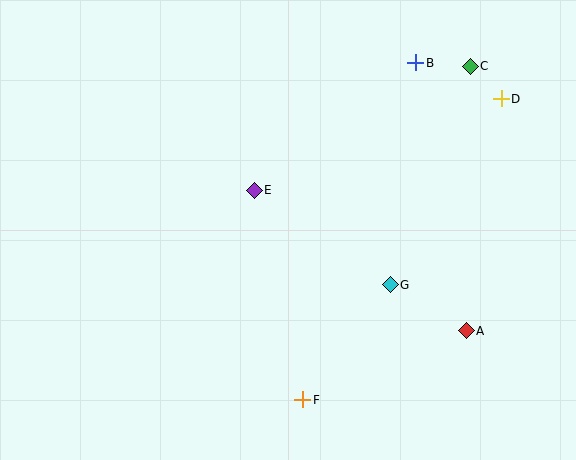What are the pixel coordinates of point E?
Point E is at (254, 190).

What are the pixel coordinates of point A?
Point A is at (466, 331).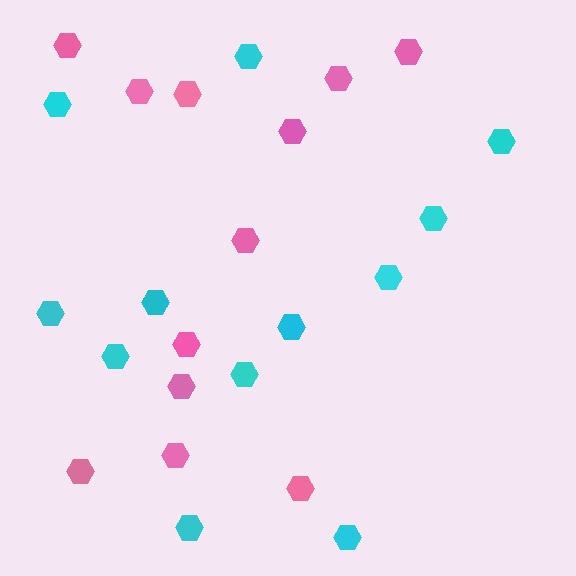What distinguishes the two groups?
There are 2 groups: one group of pink hexagons (12) and one group of cyan hexagons (12).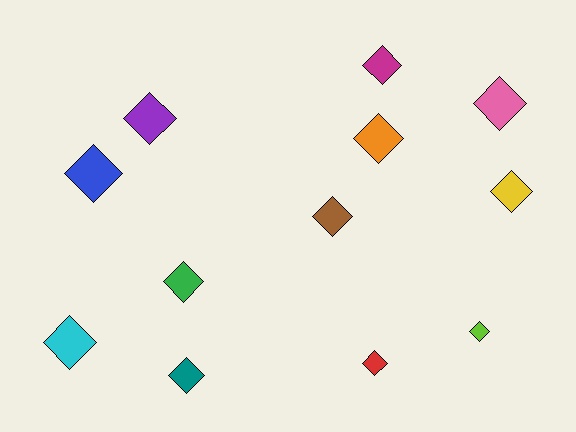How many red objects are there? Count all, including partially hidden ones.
There is 1 red object.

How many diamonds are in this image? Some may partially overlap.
There are 12 diamonds.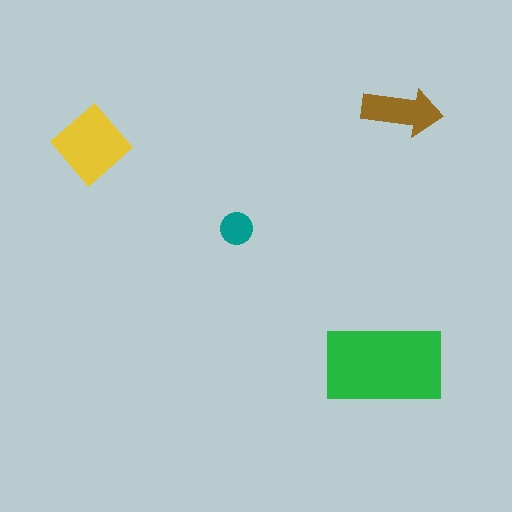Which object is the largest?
The green rectangle.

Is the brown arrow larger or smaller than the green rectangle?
Smaller.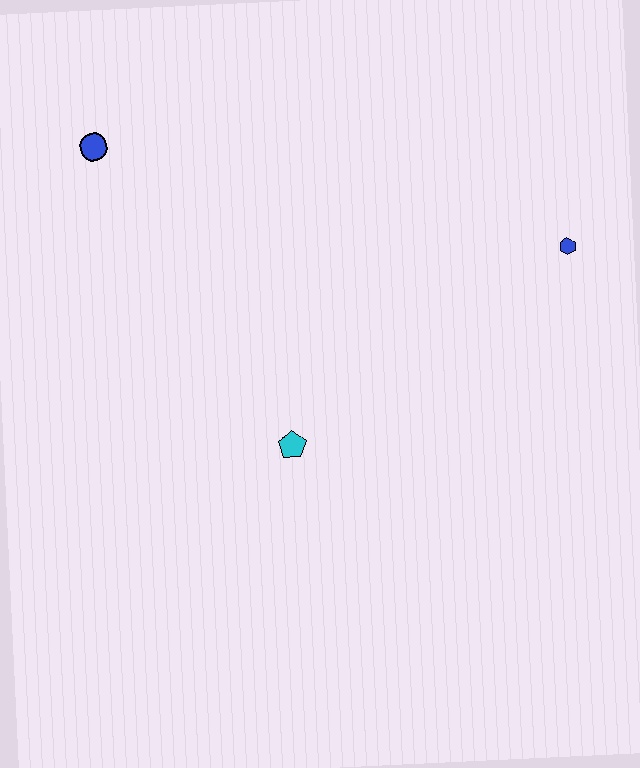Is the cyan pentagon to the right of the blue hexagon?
No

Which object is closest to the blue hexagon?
The cyan pentagon is closest to the blue hexagon.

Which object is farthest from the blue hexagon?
The blue circle is farthest from the blue hexagon.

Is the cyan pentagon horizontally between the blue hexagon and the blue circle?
Yes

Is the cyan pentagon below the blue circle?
Yes